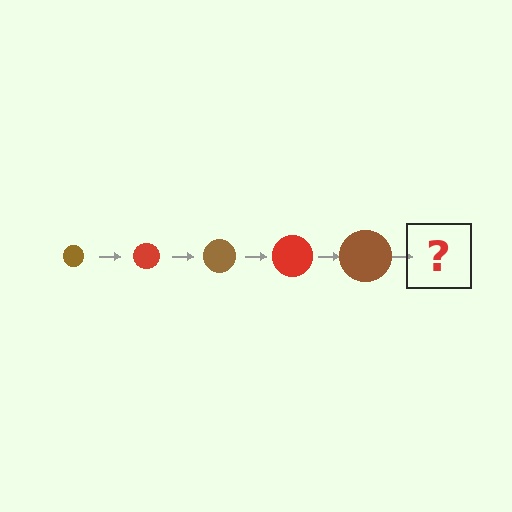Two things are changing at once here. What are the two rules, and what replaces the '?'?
The two rules are that the circle grows larger each step and the color cycles through brown and red. The '?' should be a red circle, larger than the previous one.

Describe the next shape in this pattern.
It should be a red circle, larger than the previous one.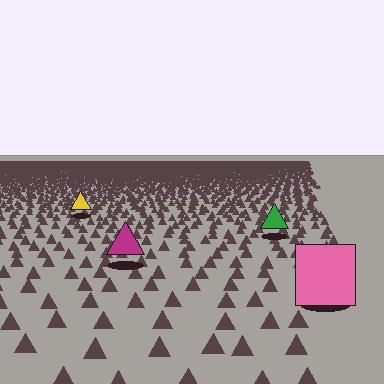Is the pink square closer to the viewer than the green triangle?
Yes. The pink square is closer — you can tell from the texture gradient: the ground texture is coarser near it.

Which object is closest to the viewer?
The pink square is closest. The texture marks near it are larger and more spread out.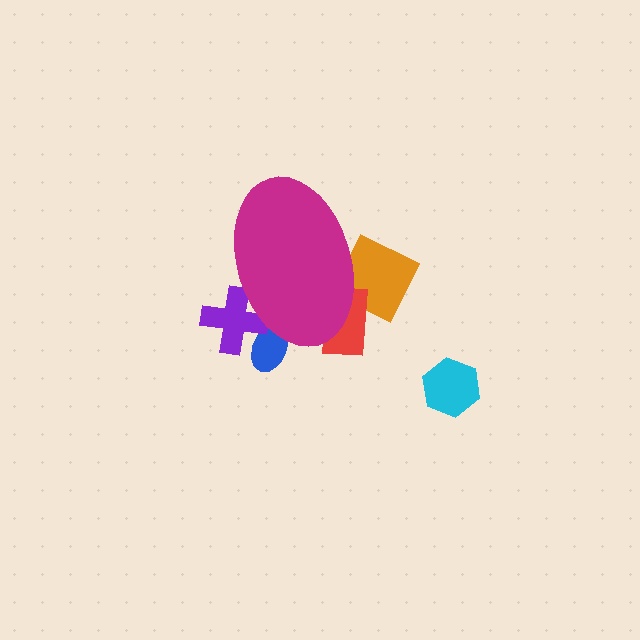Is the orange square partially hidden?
Yes, the orange square is partially hidden behind the magenta ellipse.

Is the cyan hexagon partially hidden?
No, the cyan hexagon is fully visible.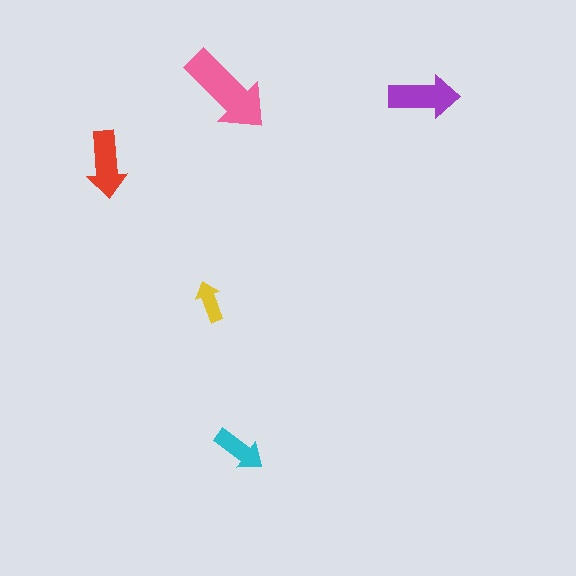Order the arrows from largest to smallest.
the pink one, the purple one, the red one, the cyan one, the yellow one.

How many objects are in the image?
There are 5 objects in the image.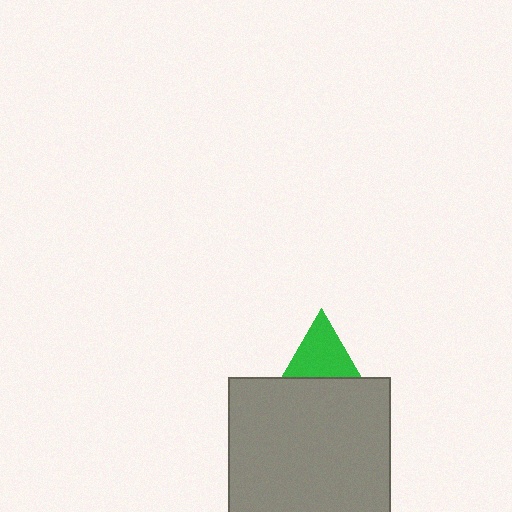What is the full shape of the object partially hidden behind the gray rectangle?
The partially hidden object is a green triangle.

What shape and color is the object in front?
The object in front is a gray rectangle.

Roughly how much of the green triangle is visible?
About half of it is visible (roughly 51%).